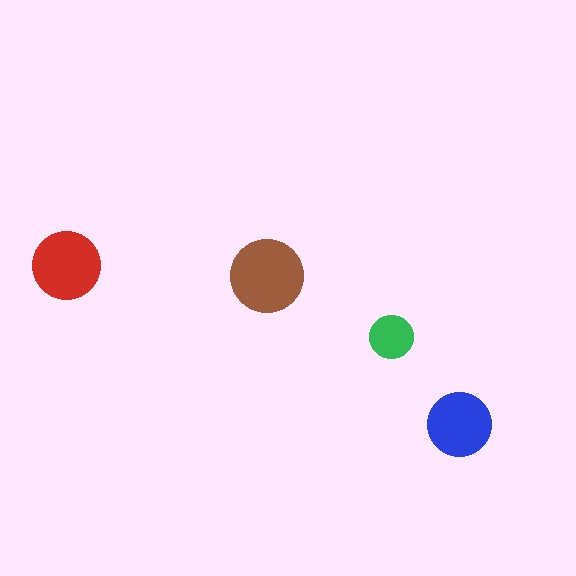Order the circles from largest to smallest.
the brown one, the red one, the blue one, the green one.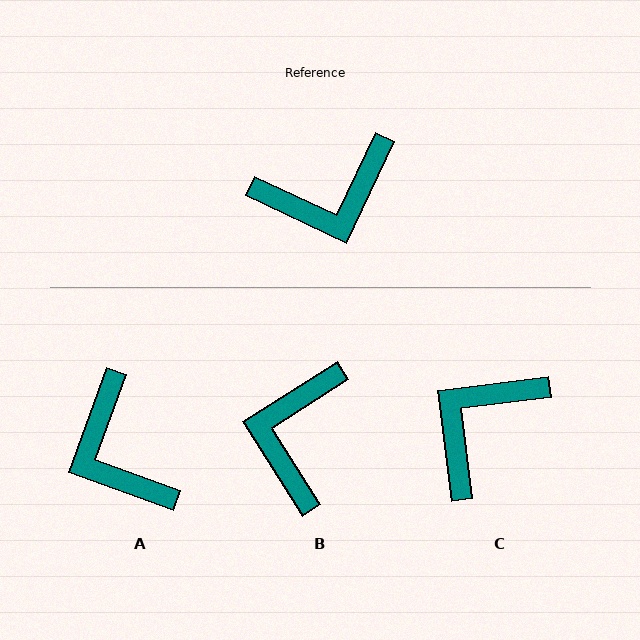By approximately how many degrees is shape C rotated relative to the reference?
Approximately 148 degrees clockwise.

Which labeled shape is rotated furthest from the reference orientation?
C, about 148 degrees away.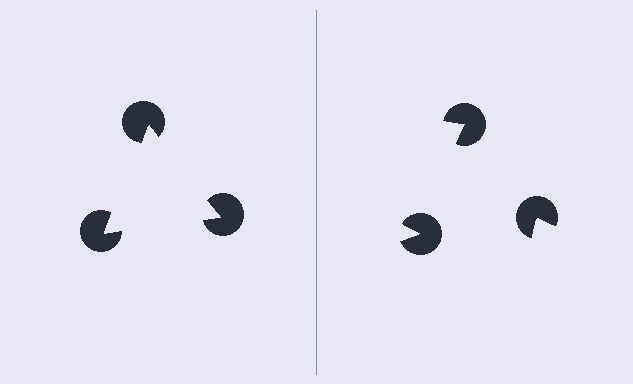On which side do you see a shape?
An illusory triangle appears on the left side. On the right side the wedge cuts are rotated, so no coherent shape forms.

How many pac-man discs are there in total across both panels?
6 — 3 on each side.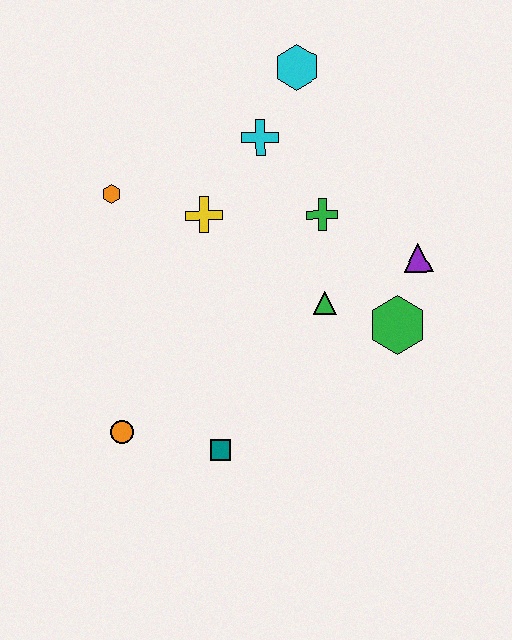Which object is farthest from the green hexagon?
The orange hexagon is farthest from the green hexagon.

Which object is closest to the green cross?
The green triangle is closest to the green cross.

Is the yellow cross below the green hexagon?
No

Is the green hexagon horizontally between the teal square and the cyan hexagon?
No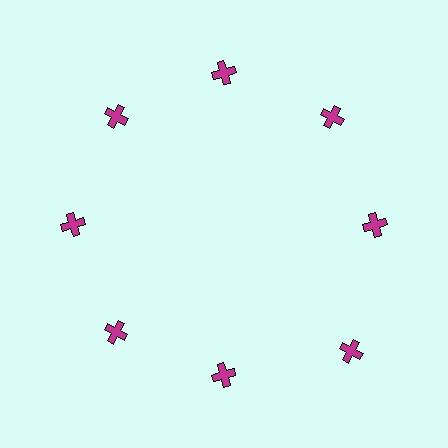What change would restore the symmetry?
The symmetry would be restored by moving it inward, back onto the ring so that all 8 crosses sit at equal angles and equal distance from the center.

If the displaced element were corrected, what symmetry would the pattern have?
It would have 8-fold rotational symmetry — the pattern would map onto itself every 45 degrees.